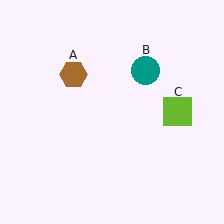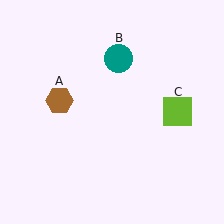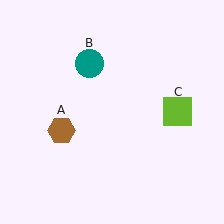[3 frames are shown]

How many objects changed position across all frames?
2 objects changed position: brown hexagon (object A), teal circle (object B).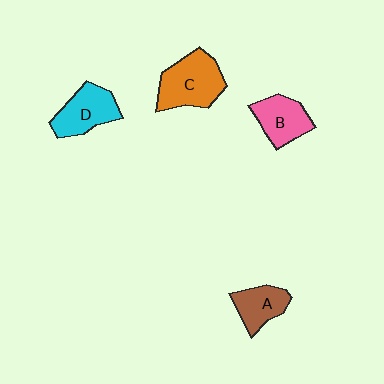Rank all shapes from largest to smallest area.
From largest to smallest: C (orange), D (cyan), B (pink), A (brown).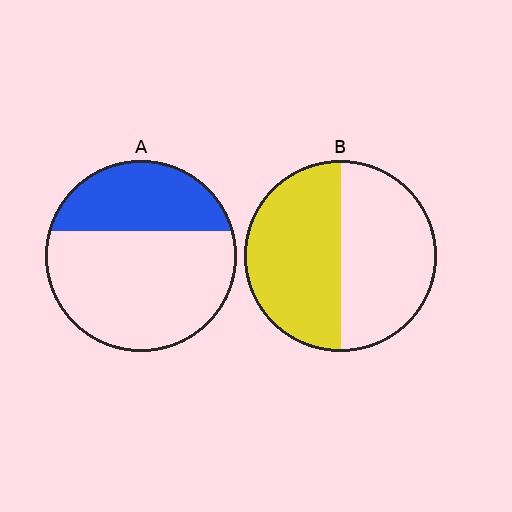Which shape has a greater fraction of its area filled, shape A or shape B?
Shape B.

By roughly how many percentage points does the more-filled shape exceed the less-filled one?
By roughly 15 percentage points (B over A).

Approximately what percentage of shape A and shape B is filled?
A is approximately 35% and B is approximately 50%.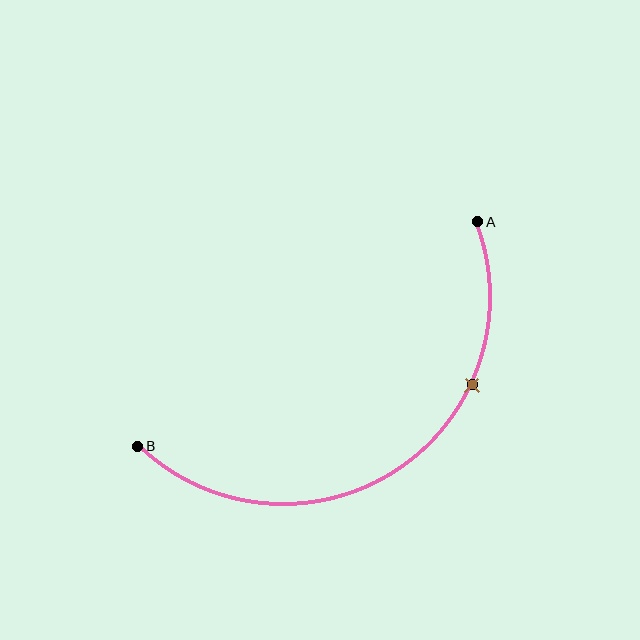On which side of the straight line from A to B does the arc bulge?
The arc bulges below the straight line connecting A and B.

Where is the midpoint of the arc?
The arc midpoint is the point on the curve farthest from the straight line joining A and B. It sits below that line.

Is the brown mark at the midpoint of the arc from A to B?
No. The brown mark lies on the arc but is closer to endpoint A. The arc midpoint would be at the point on the curve equidistant along the arc from both A and B.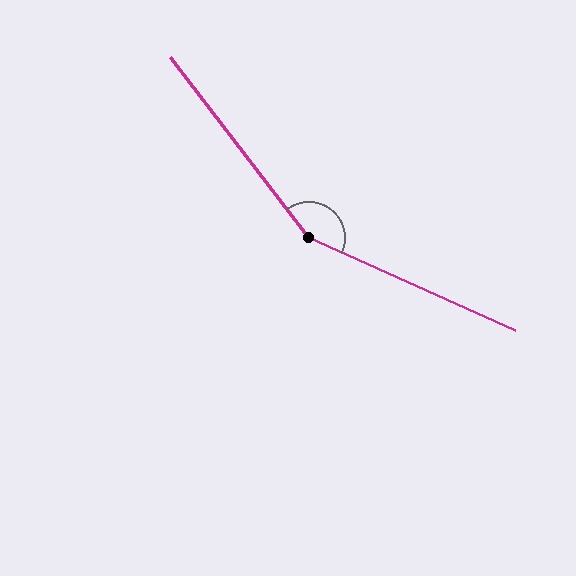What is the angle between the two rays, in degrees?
Approximately 152 degrees.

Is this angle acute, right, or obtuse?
It is obtuse.